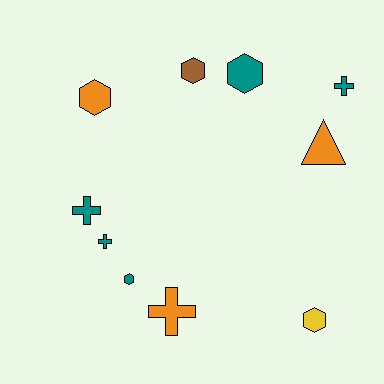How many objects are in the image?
There are 10 objects.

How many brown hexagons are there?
There is 1 brown hexagon.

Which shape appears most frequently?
Hexagon, with 5 objects.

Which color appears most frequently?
Teal, with 5 objects.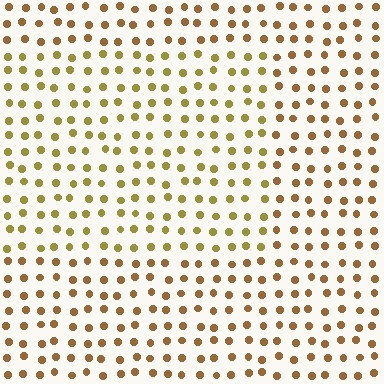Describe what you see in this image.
The image is filled with small brown elements in a uniform arrangement. A rectangle-shaped region is visible where the elements are tinted to a slightly different hue, forming a subtle color boundary.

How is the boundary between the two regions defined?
The boundary is defined purely by a slight shift in hue (about 28 degrees). Spacing, size, and orientation are identical on both sides.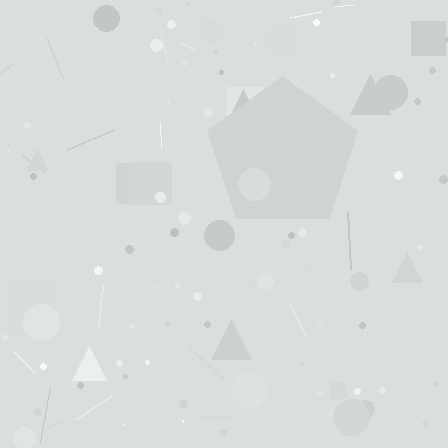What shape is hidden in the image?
A pentagon is hidden in the image.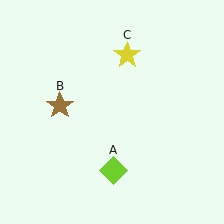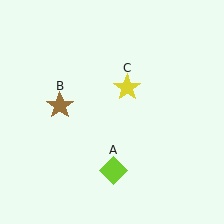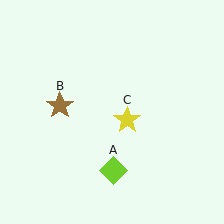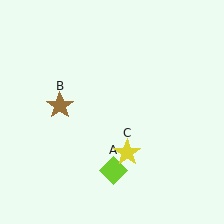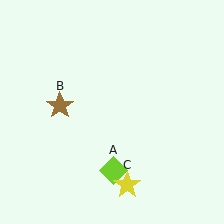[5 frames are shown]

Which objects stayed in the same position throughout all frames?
Lime diamond (object A) and brown star (object B) remained stationary.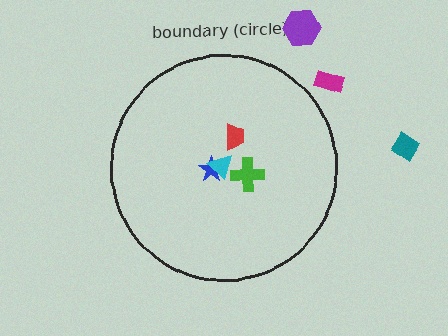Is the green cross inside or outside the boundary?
Inside.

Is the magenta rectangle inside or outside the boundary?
Outside.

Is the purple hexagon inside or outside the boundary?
Outside.